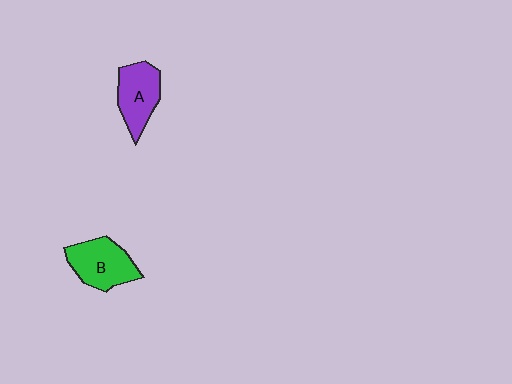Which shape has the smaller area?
Shape A (purple).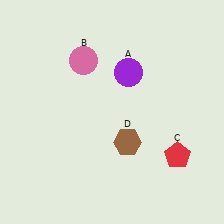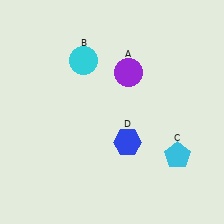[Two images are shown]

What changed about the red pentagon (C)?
In Image 1, C is red. In Image 2, it changed to cyan.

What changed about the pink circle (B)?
In Image 1, B is pink. In Image 2, it changed to cyan.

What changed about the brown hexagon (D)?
In Image 1, D is brown. In Image 2, it changed to blue.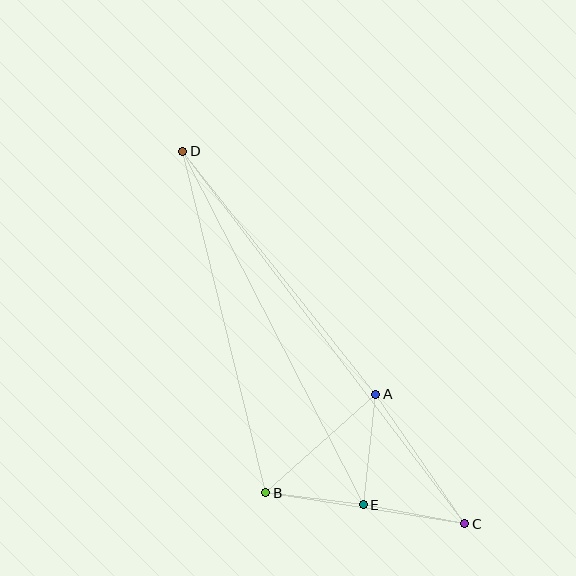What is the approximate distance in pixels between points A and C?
The distance between A and C is approximately 157 pixels.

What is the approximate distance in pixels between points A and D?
The distance between A and D is approximately 310 pixels.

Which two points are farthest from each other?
Points C and D are farthest from each other.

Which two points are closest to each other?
Points B and E are closest to each other.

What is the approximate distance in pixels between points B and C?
The distance between B and C is approximately 201 pixels.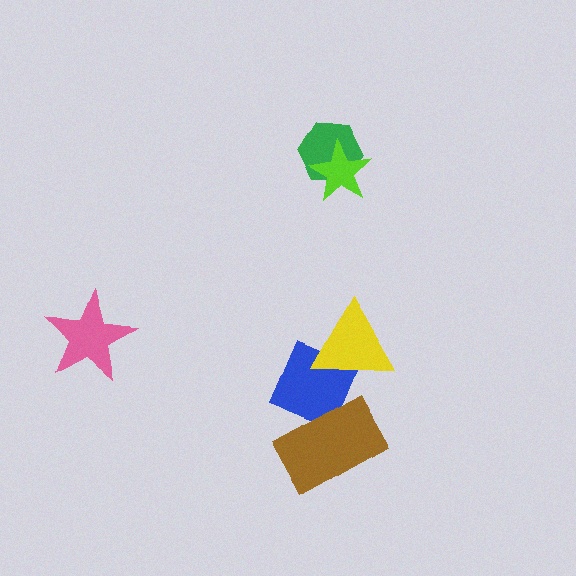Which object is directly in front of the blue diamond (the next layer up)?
The yellow triangle is directly in front of the blue diamond.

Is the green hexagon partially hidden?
Yes, it is partially covered by another shape.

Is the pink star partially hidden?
No, no other shape covers it.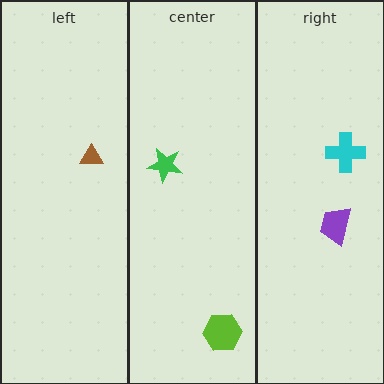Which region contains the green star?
The center region.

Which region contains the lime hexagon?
The center region.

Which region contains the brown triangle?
The left region.